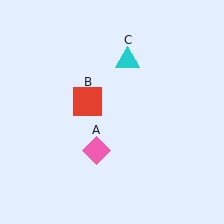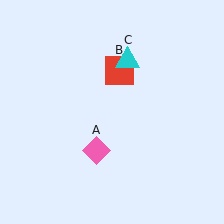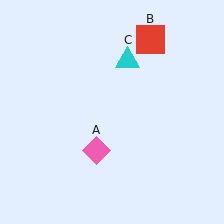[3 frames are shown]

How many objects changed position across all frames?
1 object changed position: red square (object B).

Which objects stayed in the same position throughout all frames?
Pink diamond (object A) and cyan triangle (object C) remained stationary.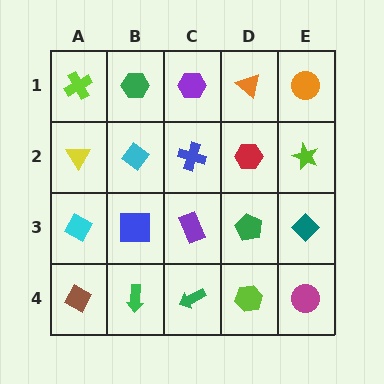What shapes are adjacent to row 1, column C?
A blue cross (row 2, column C), a green hexagon (row 1, column B), an orange triangle (row 1, column D).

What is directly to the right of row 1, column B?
A purple hexagon.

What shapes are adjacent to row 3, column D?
A red hexagon (row 2, column D), a lime hexagon (row 4, column D), a purple rectangle (row 3, column C), a teal diamond (row 3, column E).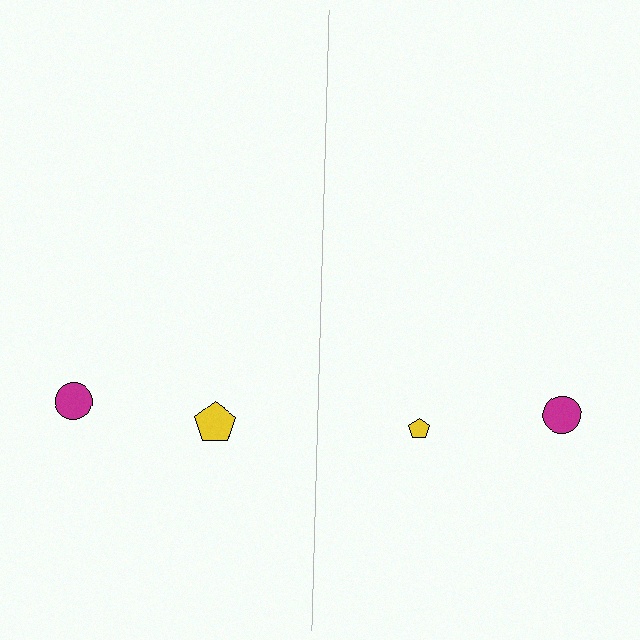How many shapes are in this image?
There are 4 shapes in this image.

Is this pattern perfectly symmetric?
No, the pattern is not perfectly symmetric. The yellow pentagon on the right side has a different size than its mirror counterpart.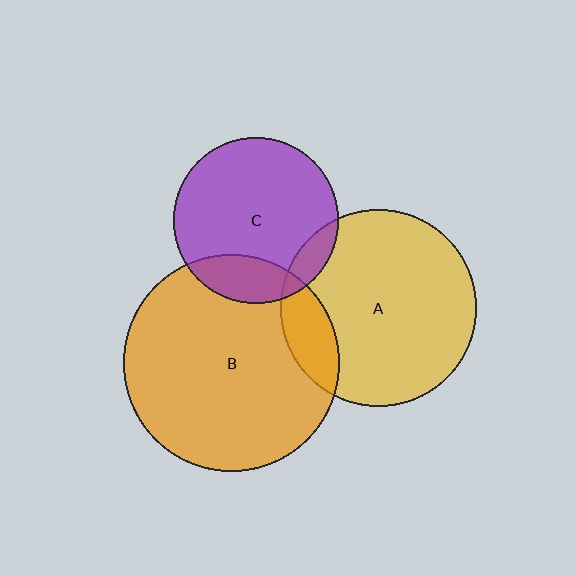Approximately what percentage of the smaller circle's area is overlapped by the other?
Approximately 10%.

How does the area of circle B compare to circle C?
Approximately 1.7 times.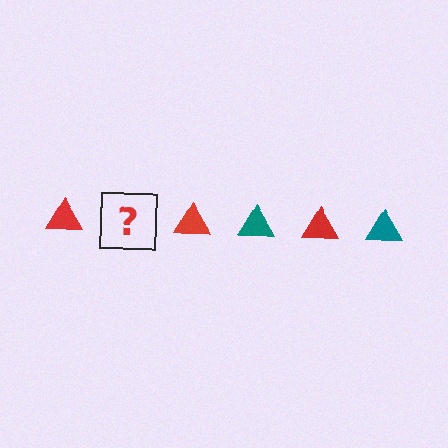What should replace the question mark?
The question mark should be replaced with a teal triangle.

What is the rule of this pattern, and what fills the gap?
The rule is that the pattern cycles through red, teal triangles. The gap should be filled with a teal triangle.